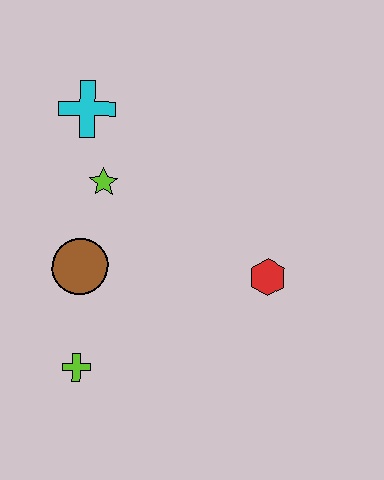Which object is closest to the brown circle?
The lime star is closest to the brown circle.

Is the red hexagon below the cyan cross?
Yes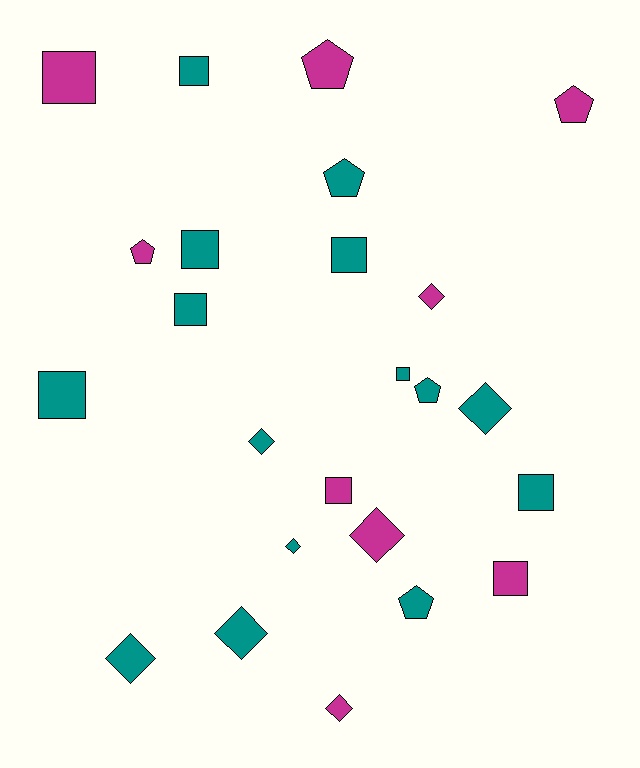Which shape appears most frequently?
Square, with 10 objects.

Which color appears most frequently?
Teal, with 15 objects.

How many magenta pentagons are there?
There are 3 magenta pentagons.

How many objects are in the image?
There are 24 objects.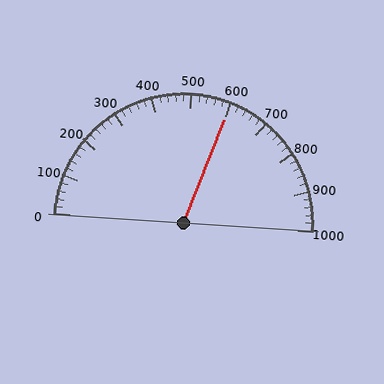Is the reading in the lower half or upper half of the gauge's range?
The reading is in the upper half of the range (0 to 1000).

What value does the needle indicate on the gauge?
The needle indicates approximately 600.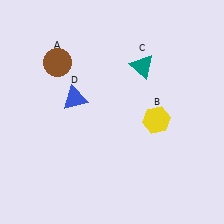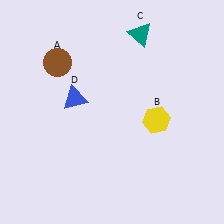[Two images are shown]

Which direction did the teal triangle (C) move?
The teal triangle (C) moved up.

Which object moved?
The teal triangle (C) moved up.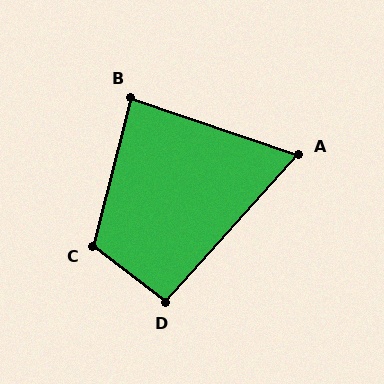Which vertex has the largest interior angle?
C, at approximately 113 degrees.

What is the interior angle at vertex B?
Approximately 85 degrees (approximately right).